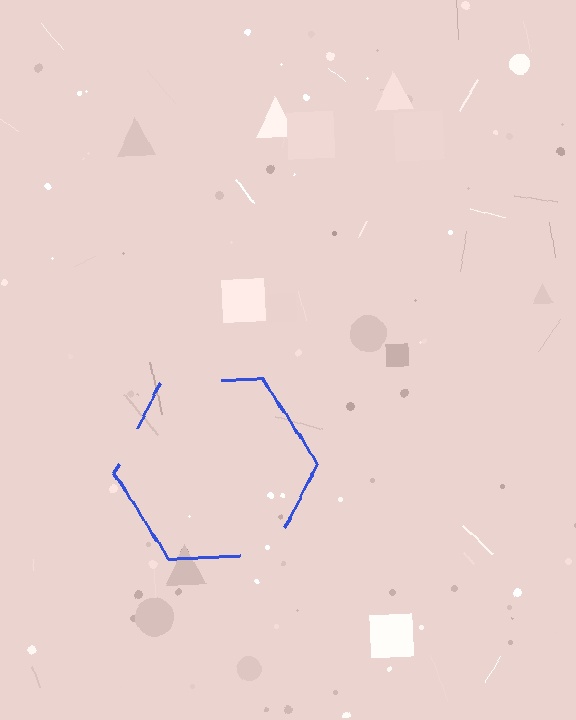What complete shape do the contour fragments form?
The contour fragments form a hexagon.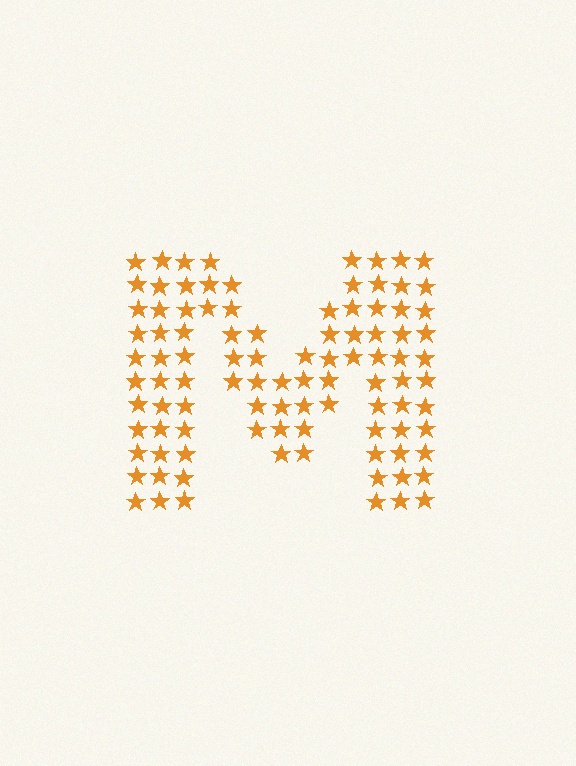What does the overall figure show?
The overall figure shows the letter M.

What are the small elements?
The small elements are stars.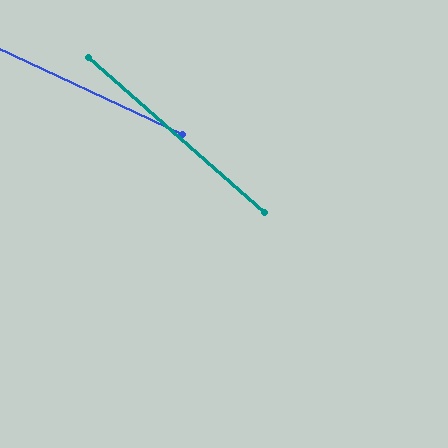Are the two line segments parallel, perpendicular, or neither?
Neither parallel nor perpendicular — they differ by about 16°.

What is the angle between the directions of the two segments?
Approximately 16 degrees.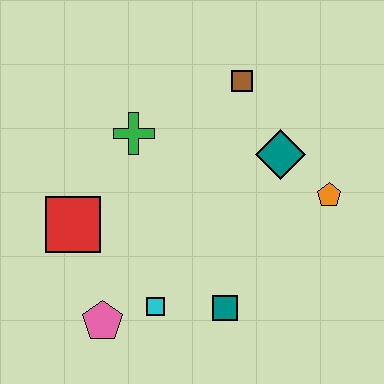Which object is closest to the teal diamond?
The orange pentagon is closest to the teal diamond.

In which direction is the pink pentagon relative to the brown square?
The pink pentagon is below the brown square.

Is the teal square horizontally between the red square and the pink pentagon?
No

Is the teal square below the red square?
Yes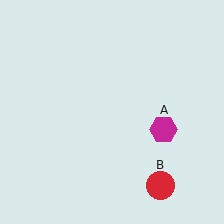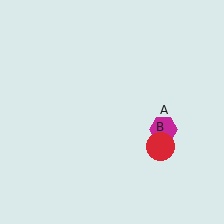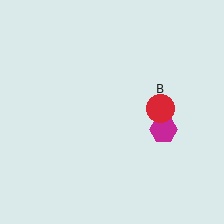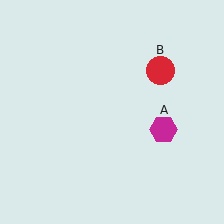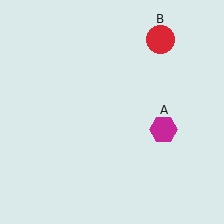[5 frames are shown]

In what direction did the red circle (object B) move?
The red circle (object B) moved up.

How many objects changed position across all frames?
1 object changed position: red circle (object B).